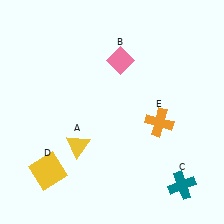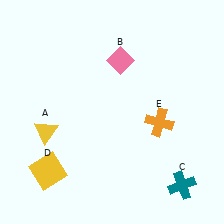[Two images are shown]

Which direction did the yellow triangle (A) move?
The yellow triangle (A) moved left.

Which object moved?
The yellow triangle (A) moved left.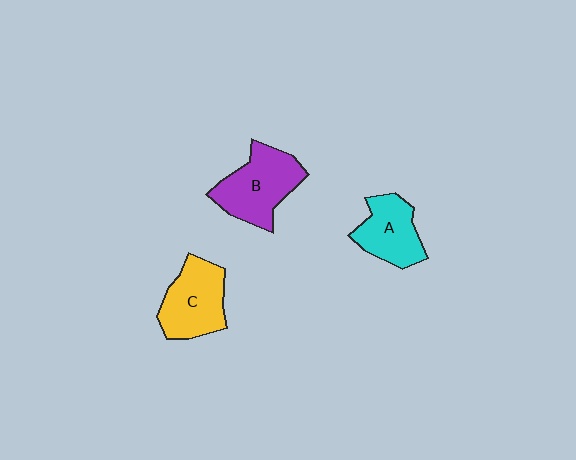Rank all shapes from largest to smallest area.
From largest to smallest: B (purple), C (yellow), A (cyan).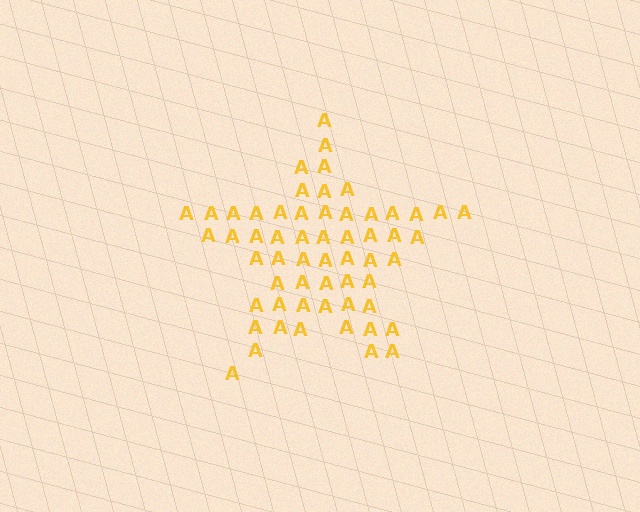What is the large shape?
The large shape is a star.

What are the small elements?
The small elements are letter A's.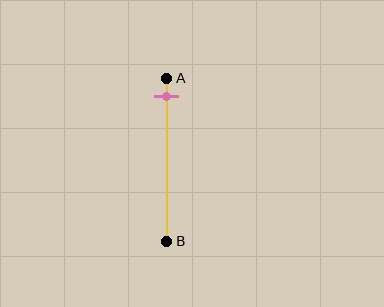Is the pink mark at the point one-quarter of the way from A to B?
No, the mark is at about 10% from A, not at the 25% one-quarter point.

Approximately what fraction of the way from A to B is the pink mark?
The pink mark is approximately 10% of the way from A to B.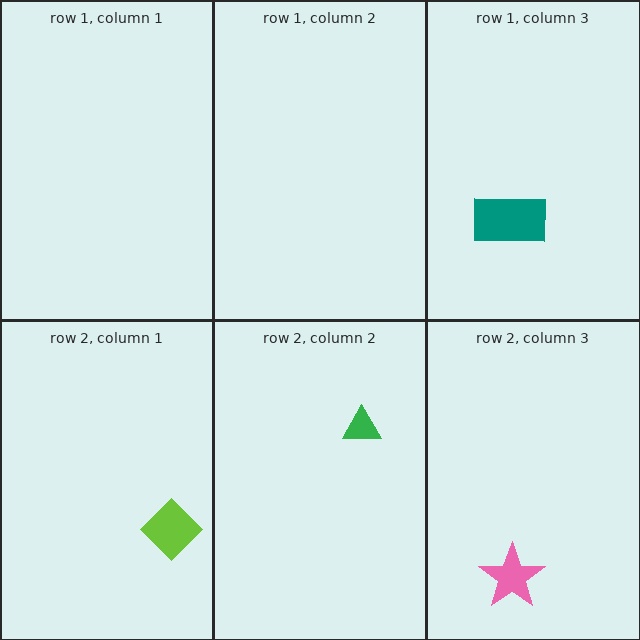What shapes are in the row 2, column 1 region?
The lime diamond.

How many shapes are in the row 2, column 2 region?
1.